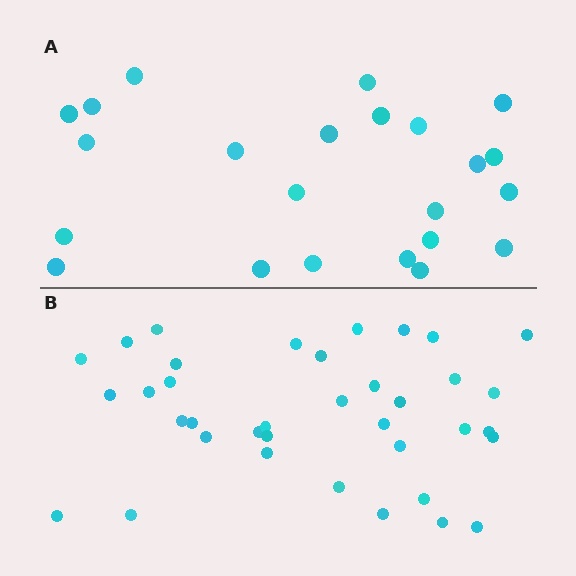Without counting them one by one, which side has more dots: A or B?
Region B (the bottom region) has more dots.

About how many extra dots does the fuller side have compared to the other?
Region B has approximately 15 more dots than region A.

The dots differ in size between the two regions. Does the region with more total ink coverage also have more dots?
No. Region A has more total ink coverage because its dots are larger, but region B actually contains more individual dots. Total area can be misleading — the number of items is what matters here.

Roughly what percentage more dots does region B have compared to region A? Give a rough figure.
About 60% more.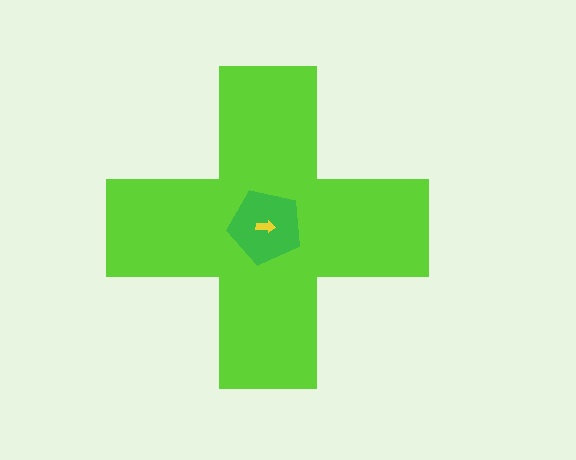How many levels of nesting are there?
3.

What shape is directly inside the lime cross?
The green pentagon.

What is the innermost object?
The yellow arrow.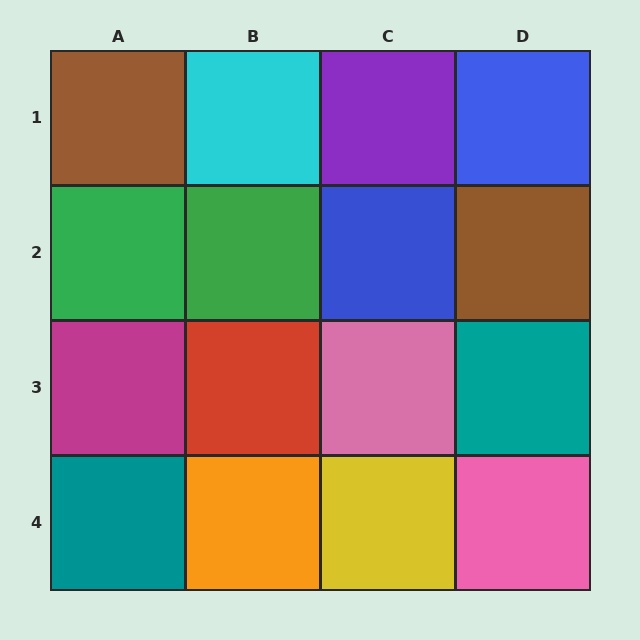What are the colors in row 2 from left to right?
Green, green, blue, brown.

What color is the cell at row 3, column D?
Teal.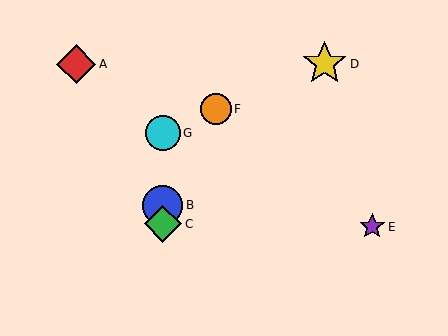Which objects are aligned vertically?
Objects B, C, G are aligned vertically.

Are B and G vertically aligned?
Yes, both are at x≈163.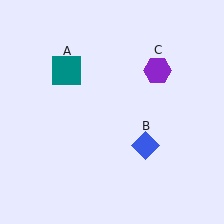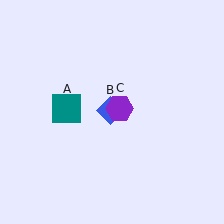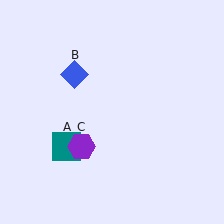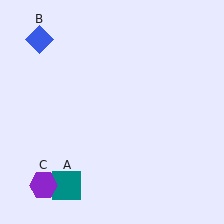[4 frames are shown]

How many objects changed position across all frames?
3 objects changed position: teal square (object A), blue diamond (object B), purple hexagon (object C).